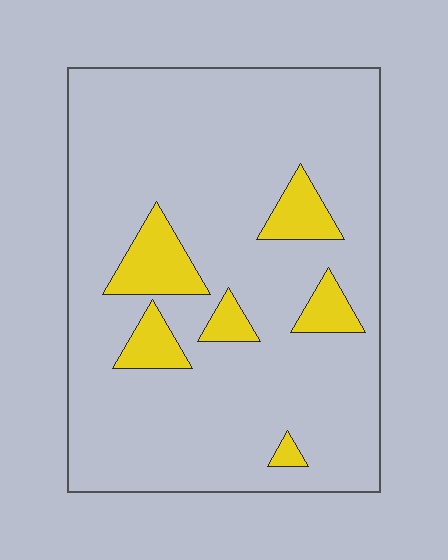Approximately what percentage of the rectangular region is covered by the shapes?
Approximately 10%.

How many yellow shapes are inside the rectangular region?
6.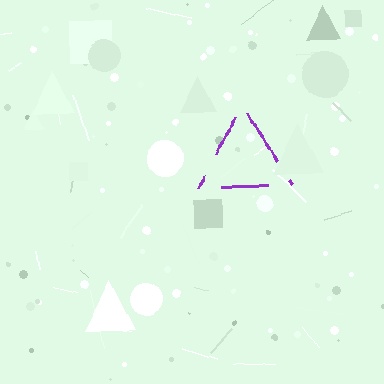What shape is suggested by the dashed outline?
The dashed outline suggests a triangle.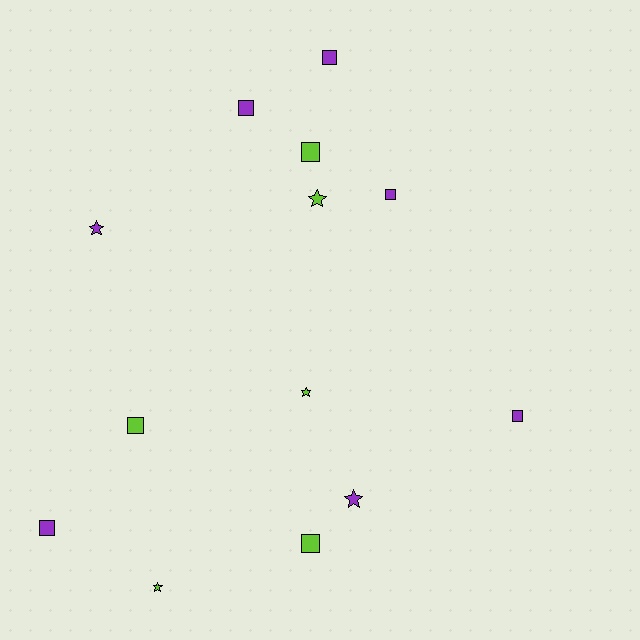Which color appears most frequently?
Purple, with 7 objects.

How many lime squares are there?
There are 3 lime squares.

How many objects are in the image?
There are 13 objects.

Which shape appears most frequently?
Square, with 8 objects.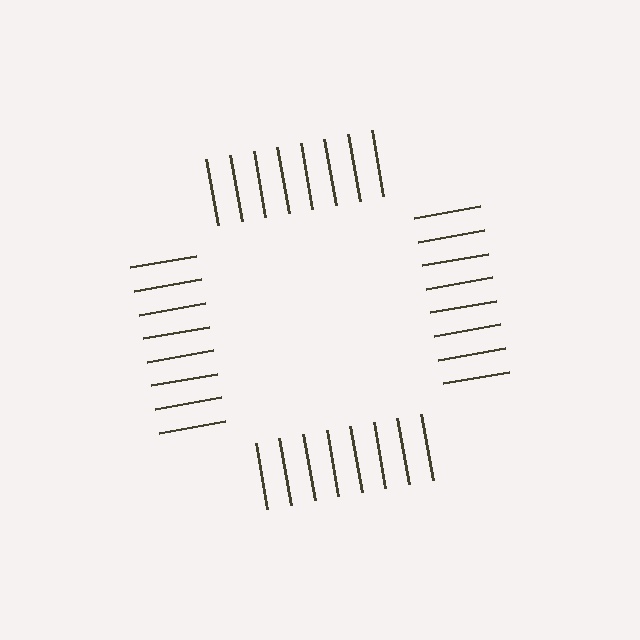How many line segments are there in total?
32 — 8 along each of the 4 edges.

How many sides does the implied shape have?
4 sides — the line-ends trace a square.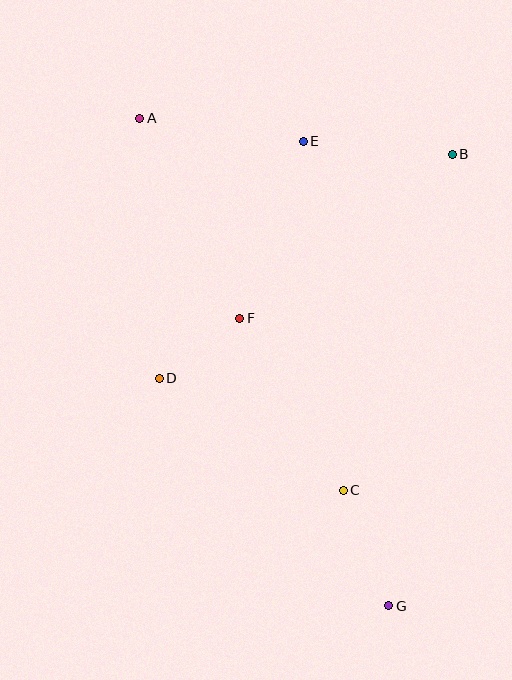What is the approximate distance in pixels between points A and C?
The distance between A and C is approximately 424 pixels.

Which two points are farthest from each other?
Points A and G are farthest from each other.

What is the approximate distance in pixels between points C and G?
The distance between C and G is approximately 124 pixels.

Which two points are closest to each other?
Points D and F are closest to each other.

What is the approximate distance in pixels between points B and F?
The distance between B and F is approximately 268 pixels.